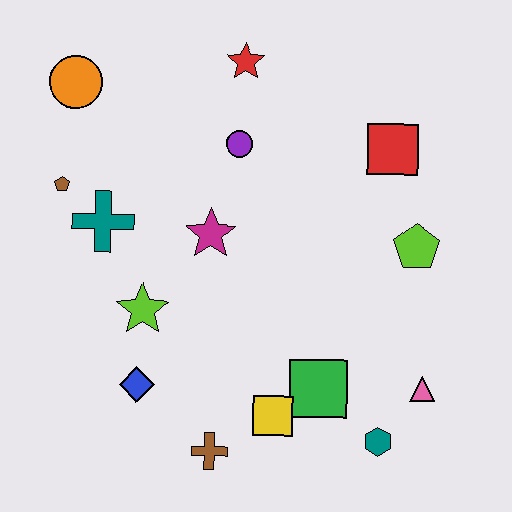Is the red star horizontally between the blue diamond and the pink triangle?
Yes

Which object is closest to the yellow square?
The green square is closest to the yellow square.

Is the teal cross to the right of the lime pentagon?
No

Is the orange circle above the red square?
Yes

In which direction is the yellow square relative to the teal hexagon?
The yellow square is to the left of the teal hexagon.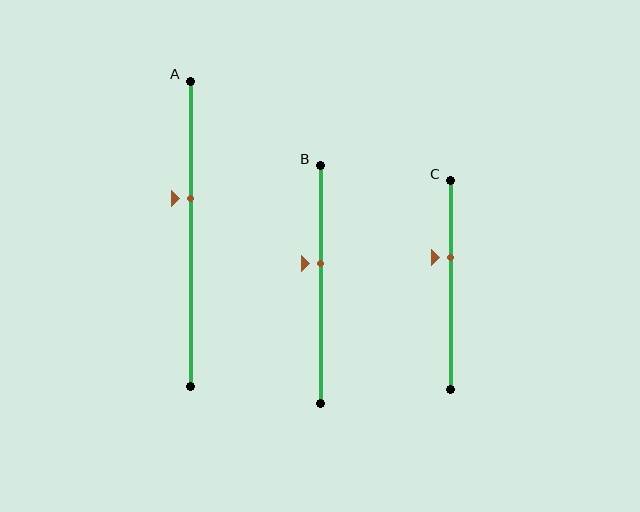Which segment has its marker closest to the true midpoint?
Segment B has its marker closest to the true midpoint.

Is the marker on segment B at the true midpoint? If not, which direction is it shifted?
No, the marker on segment B is shifted upward by about 9% of the segment length.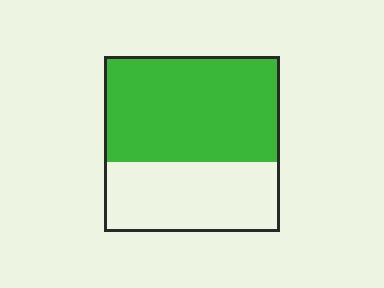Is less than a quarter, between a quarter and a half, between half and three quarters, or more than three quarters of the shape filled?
Between half and three quarters.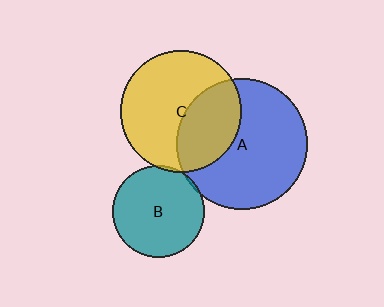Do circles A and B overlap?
Yes.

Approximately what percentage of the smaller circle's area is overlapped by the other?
Approximately 5%.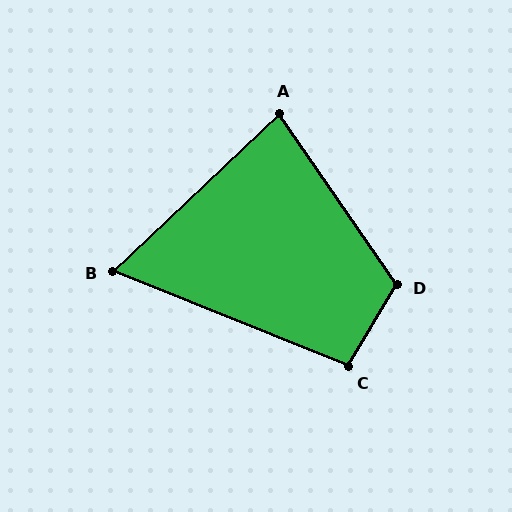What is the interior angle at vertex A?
Approximately 81 degrees (acute).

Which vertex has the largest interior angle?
D, at approximately 115 degrees.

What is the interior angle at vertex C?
Approximately 99 degrees (obtuse).